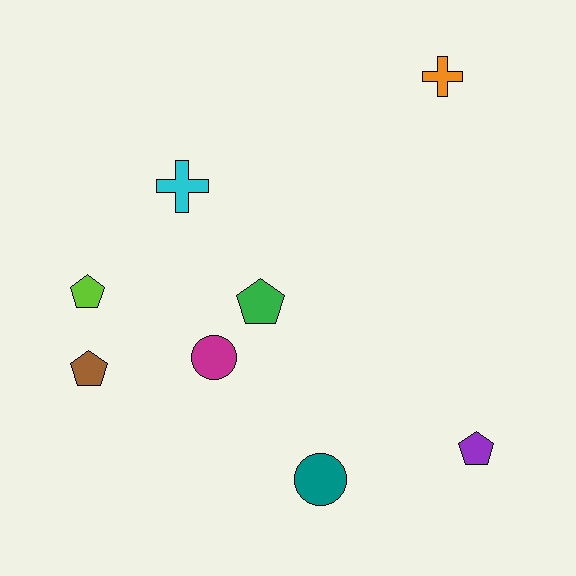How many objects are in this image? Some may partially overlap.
There are 8 objects.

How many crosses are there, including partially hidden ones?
There are 2 crosses.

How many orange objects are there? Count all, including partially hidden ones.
There is 1 orange object.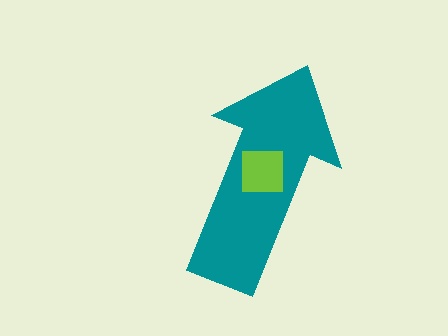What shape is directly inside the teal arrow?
The lime square.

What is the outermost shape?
The teal arrow.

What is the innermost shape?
The lime square.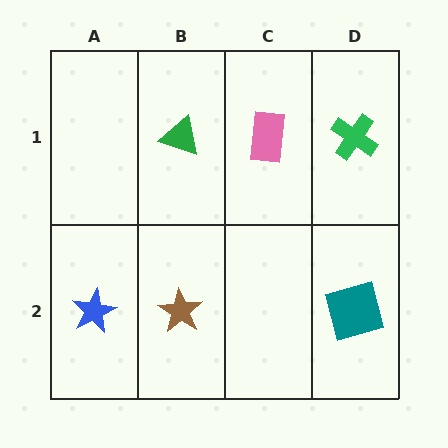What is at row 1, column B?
A green triangle.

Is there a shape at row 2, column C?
No, that cell is empty.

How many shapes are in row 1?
3 shapes.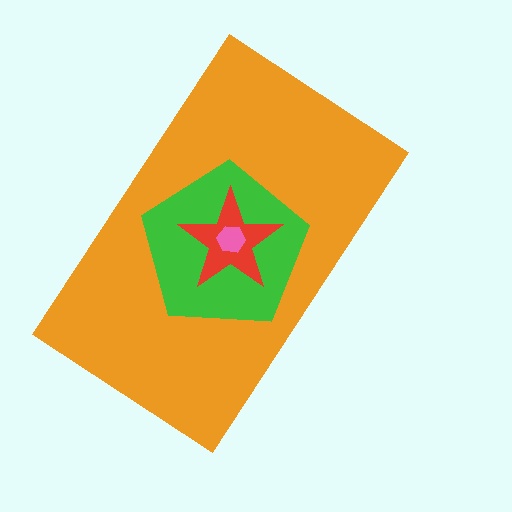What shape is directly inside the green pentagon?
The red star.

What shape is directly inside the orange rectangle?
The green pentagon.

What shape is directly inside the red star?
The pink hexagon.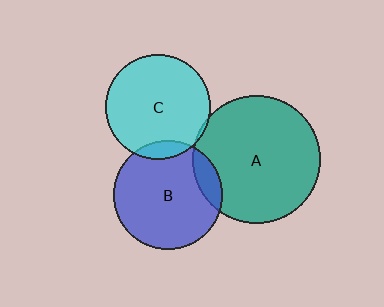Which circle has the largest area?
Circle A (teal).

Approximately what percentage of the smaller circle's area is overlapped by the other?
Approximately 10%.